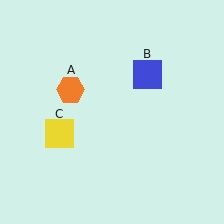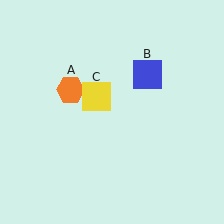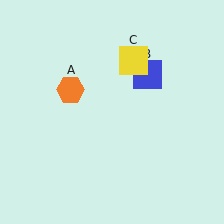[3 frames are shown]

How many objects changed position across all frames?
1 object changed position: yellow square (object C).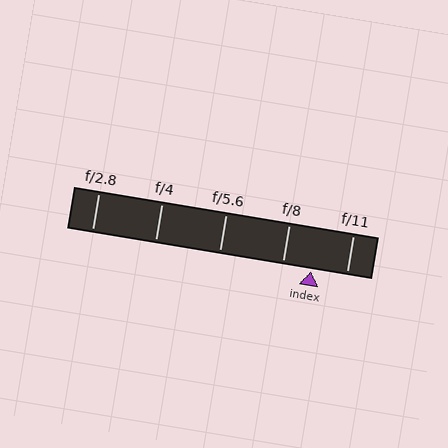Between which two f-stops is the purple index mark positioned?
The index mark is between f/8 and f/11.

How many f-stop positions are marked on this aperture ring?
There are 5 f-stop positions marked.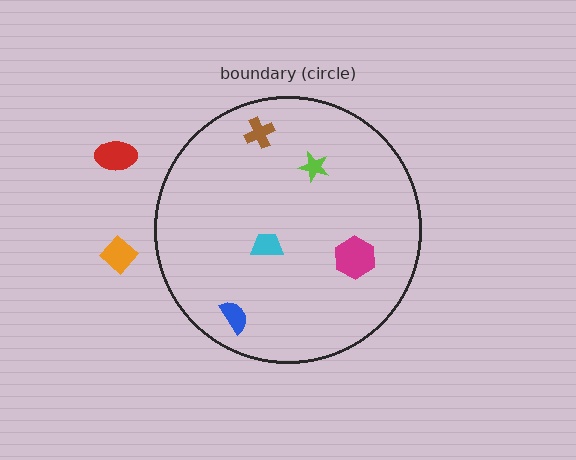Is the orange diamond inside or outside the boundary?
Outside.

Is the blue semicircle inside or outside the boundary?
Inside.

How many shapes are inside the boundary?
5 inside, 2 outside.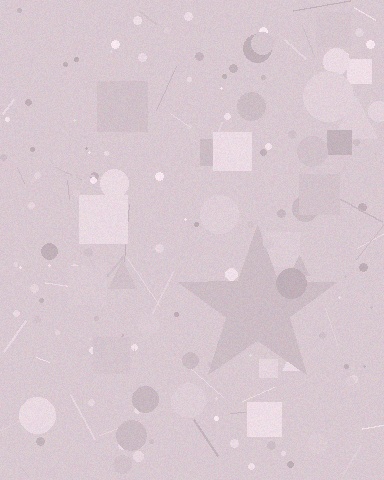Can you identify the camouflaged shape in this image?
The camouflaged shape is a star.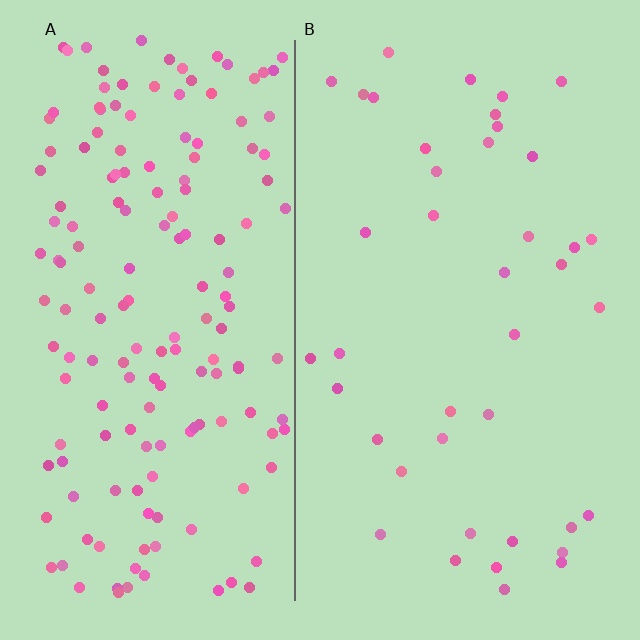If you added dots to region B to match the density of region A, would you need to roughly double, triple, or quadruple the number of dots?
Approximately quadruple.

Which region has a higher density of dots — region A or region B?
A (the left).